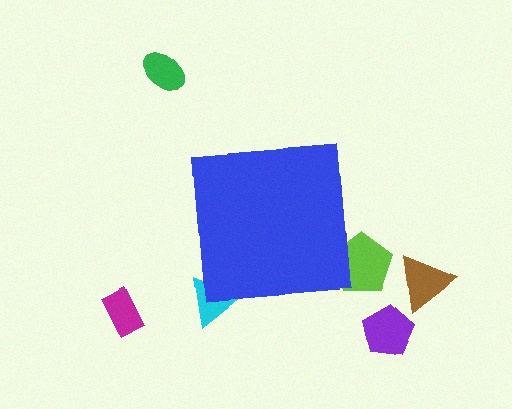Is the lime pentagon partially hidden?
Yes, the lime pentagon is partially hidden behind the blue square.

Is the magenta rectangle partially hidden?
No, the magenta rectangle is fully visible.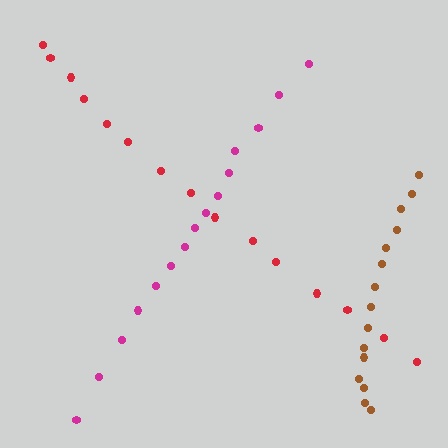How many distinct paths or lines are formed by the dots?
There are 3 distinct paths.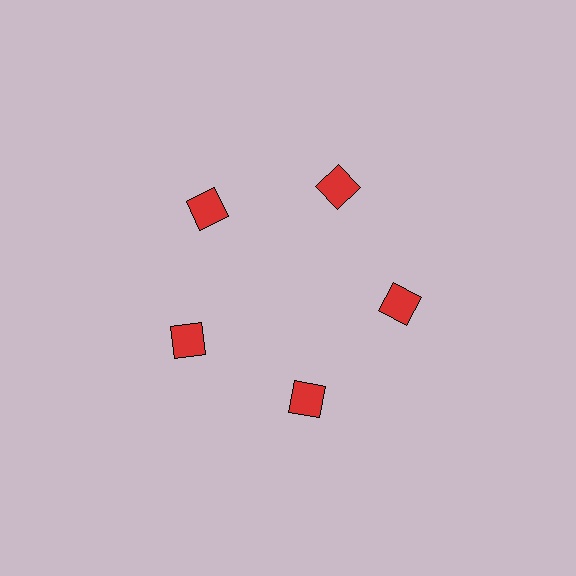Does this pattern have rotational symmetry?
Yes, this pattern has 5-fold rotational symmetry. It looks the same after rotating 72 degrees around the center.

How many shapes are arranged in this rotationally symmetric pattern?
There are 5 shapes, arranged in 5 groups of 1.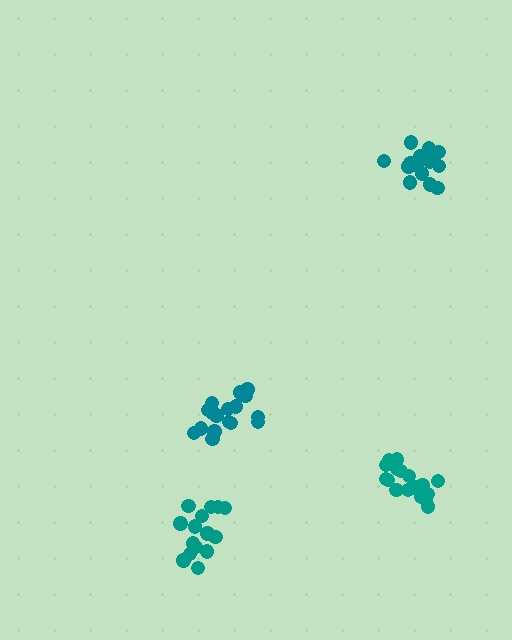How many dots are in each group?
Group 1: 17 dots, Group 2: 15 dots, Group 3: 18 dots, Group 4: 17 dots (67 total).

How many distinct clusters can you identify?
There are 4 distinct clusters.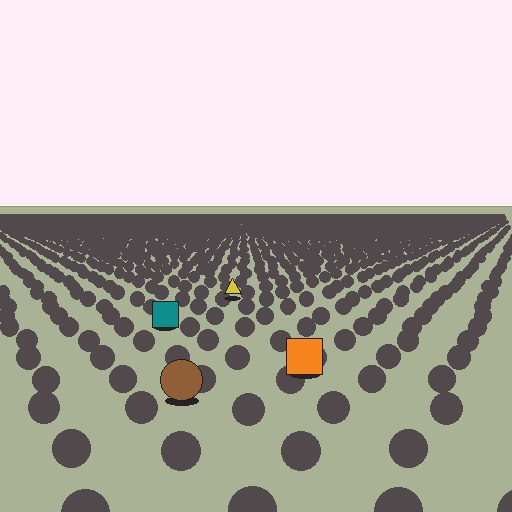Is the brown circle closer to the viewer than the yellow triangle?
Yes. The brown circle is closer — you can tell from the texture gradient: the ground texture is coarser near it.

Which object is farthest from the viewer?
The yellow triangle is farthest from the viewer. It appears smaller and the ground texture around it is denser.